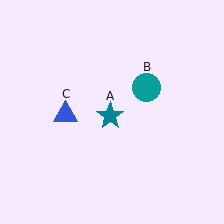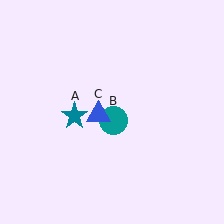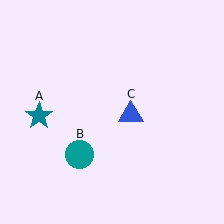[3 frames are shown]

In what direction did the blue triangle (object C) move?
The blue triangle (object C) moved right.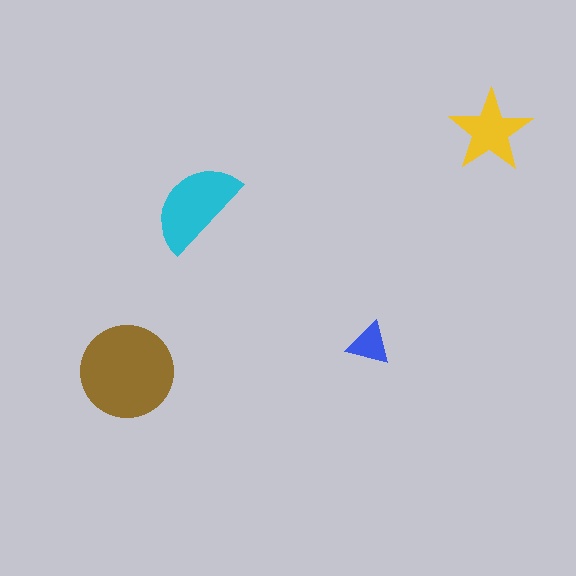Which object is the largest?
The brown circle.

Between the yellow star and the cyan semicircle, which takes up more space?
The cyan semicircle.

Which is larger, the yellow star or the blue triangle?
The yellow star.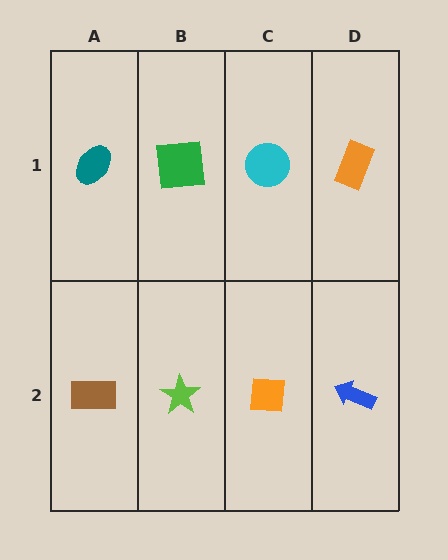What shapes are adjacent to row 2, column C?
A cyan circle (row 1, column C), a lime star (row 2, column B), a blue arrow (row 2, column D).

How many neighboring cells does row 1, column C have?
3.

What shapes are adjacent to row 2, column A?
A teal ellipse (row 1, column A), a lime star (row 2, column B).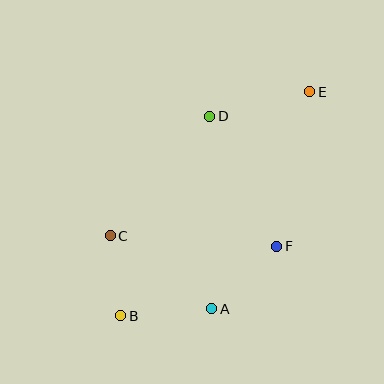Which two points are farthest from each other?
Points B and E are farthest from each other.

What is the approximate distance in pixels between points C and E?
The distance between C and E is approximately 246 pixels.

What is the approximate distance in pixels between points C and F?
The distance between C and F is approximately 167 pixels.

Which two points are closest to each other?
Points B and C are closest to each other.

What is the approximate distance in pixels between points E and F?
The distance between E and F is approximately 158 pixels.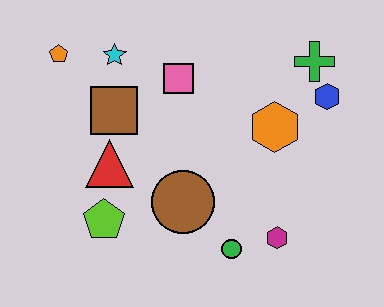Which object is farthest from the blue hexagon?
The orange pentagon is farthest from the blue hexagon.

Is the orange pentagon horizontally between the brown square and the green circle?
No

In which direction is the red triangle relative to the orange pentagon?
The red triangle is below the orange pentagon.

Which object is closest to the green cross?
The blue hexagon is closest to the green cross.